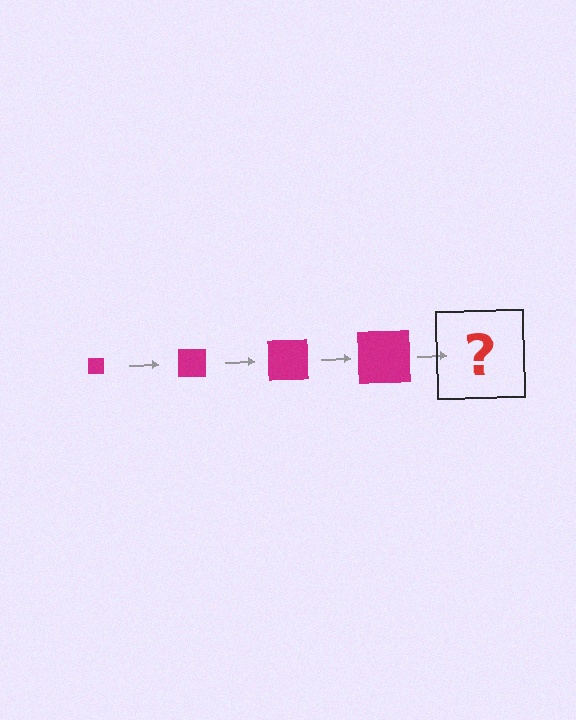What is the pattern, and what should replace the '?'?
The pattern is that the square gets progressively larger each step. The '?' should be a magenta square, larger than the previous one.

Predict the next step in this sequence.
The next step is a magenta square, larger than the previous one.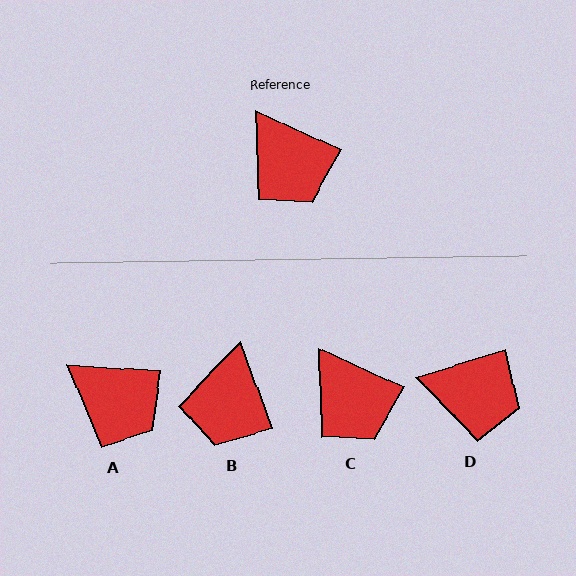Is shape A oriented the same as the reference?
No, it is off by about 21 degrees.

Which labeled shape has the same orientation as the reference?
C.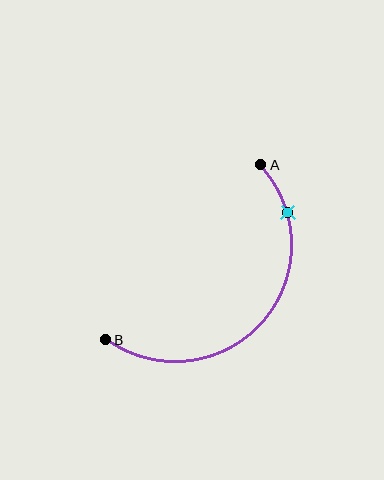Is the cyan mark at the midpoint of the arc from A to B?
No. The cyan mark lies on the arc but is closer to endpoint A. The arc midpoint would be at the point on the curve equidistant along the arc from both A and B.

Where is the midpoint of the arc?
The arc midpoint is the point on the curve farthest from the straight line joining A and B. It sits below and to the right of that line.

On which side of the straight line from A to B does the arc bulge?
The arc bulges below and to the right of the straight line connecting A and B.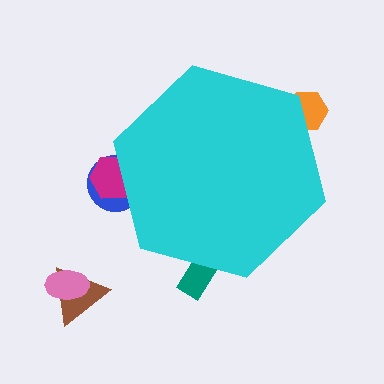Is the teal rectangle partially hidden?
Yes, the teal rectangle is partially hidden behind the cyan hexagon.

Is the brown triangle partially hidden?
No, the brown triangle is fully visible.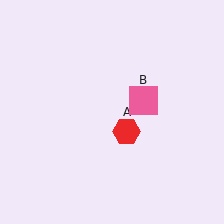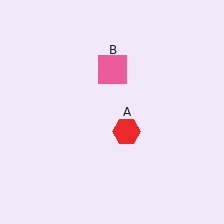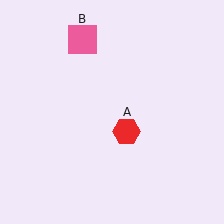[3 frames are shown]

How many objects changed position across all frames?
1 object changed position: pink square (object B).